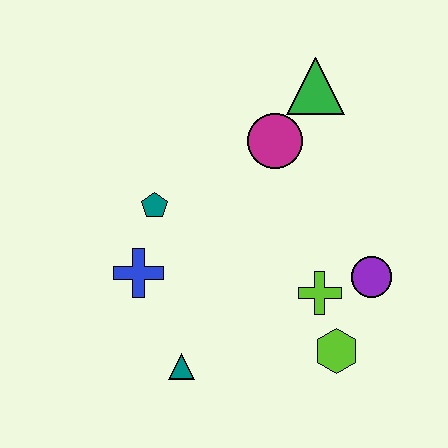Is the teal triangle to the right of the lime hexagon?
No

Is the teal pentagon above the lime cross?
Yes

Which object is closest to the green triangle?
The magenta circle is closest to the green triangle.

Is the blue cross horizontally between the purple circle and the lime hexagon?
No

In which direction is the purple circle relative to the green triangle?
The purple circle is below the green triangle.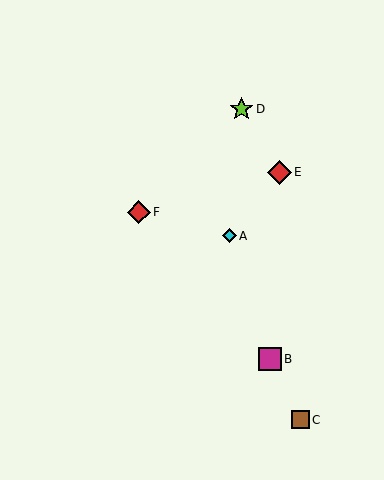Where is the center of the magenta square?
The center of the magenta square is at (270, 359).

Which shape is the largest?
The red diamond (labeled E) is the largest.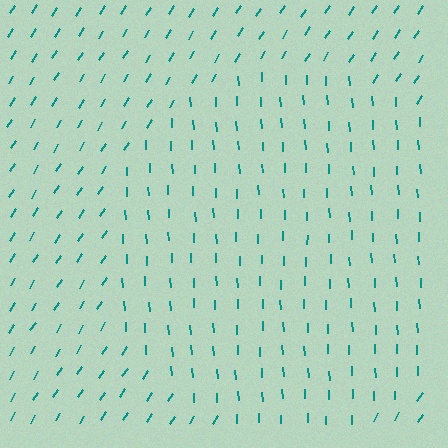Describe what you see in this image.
The image is filled with small teal line segments. A circle region in the image has lines oriented differently from the surrounding lines, creating a visible texture boundary.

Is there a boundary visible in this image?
Yes, there is a texture boundary formed by a change in line orientation.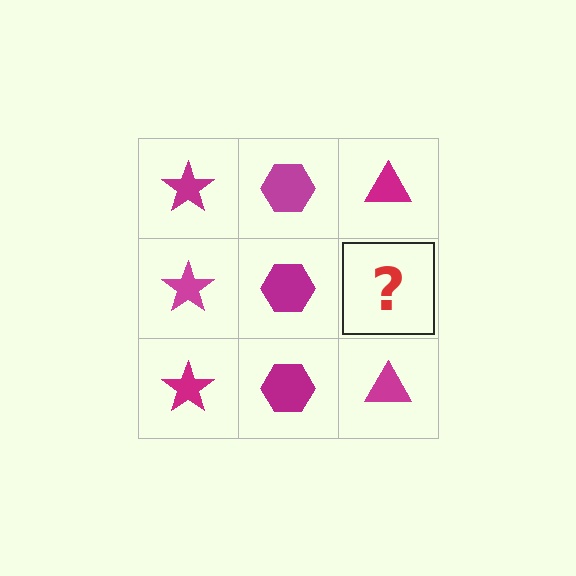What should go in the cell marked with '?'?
The missing cell should contain a magenta triangle.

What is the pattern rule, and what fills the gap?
The rule is that each column has a consistent shape. The gap should be filled with a magenta triangle.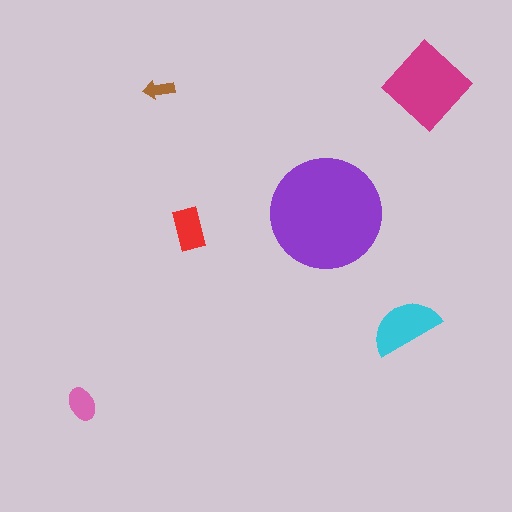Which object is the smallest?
The brown arrow.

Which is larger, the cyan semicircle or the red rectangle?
The cyan semicircle.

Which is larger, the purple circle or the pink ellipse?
The purple circle.